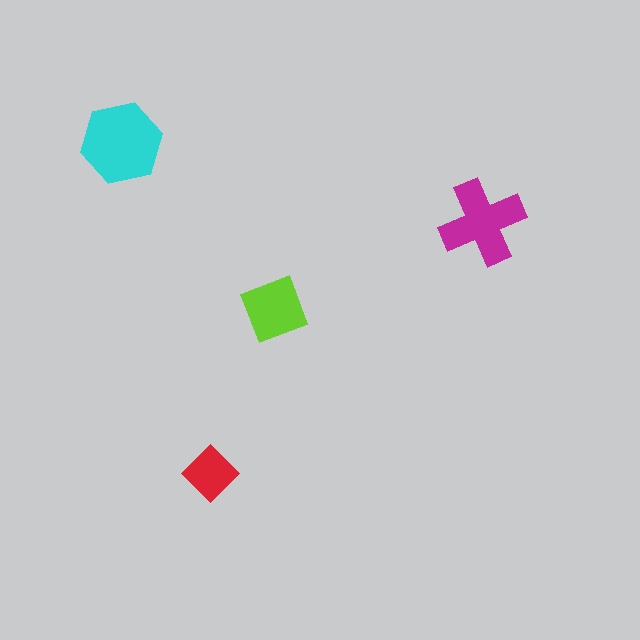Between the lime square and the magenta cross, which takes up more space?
The magenta cross.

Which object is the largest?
The cyan hexagon.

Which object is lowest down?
The red diamond is bottommost.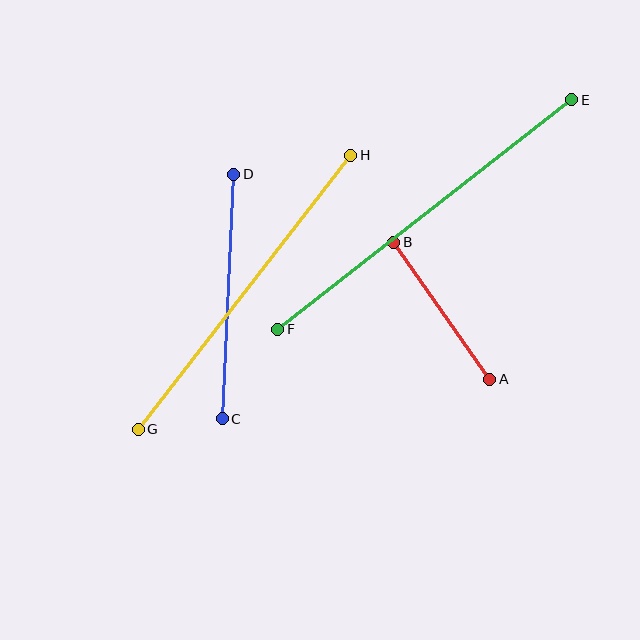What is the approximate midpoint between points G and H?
The midpoint is at approximately (245, 292) pixels.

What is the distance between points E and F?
The distance is approximately 373 pixels.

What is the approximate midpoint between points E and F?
The midpoint is at approximately (425, 215) pixels.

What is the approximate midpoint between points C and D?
The midpoint is at approximately (228, 296) pixels.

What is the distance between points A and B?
The distance is approximately 167 pixels.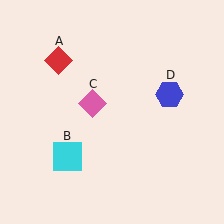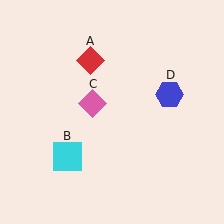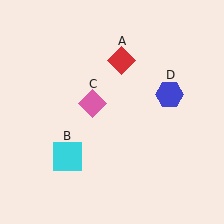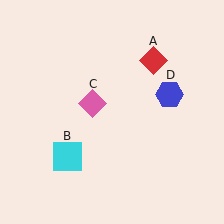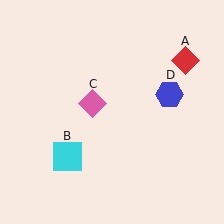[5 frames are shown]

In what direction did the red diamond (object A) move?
The red diamond (object A) moved right.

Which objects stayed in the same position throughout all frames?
Cyan square (object B) and pink diamond (object C) and blue hexagon (object D) remained stationary.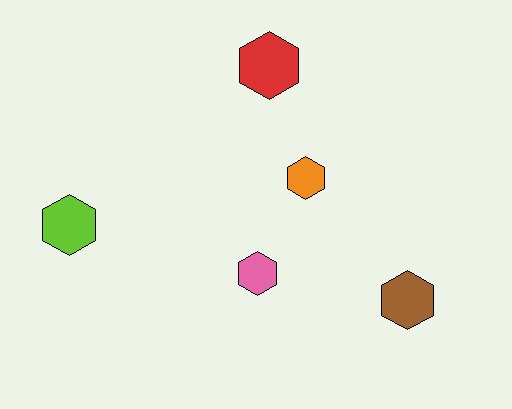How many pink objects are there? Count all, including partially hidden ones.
There is 1 pink object.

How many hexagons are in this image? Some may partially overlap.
There are 5 hexagons.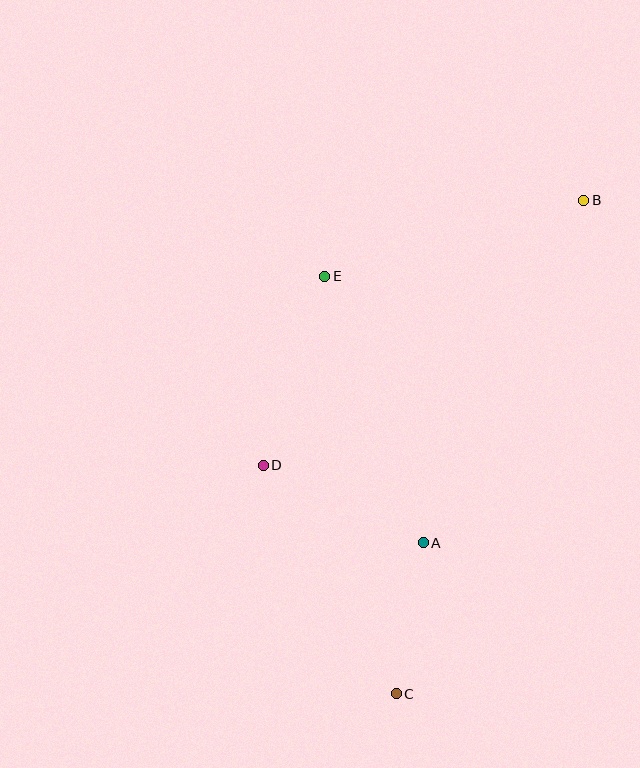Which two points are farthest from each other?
Points B and C are farthest from each other.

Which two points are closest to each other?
Points A and C are closest to each other.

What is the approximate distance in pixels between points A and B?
The distance between A and B is approximately 378 pixels.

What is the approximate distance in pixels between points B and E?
The distance between B and E is approximately 270 pixels.